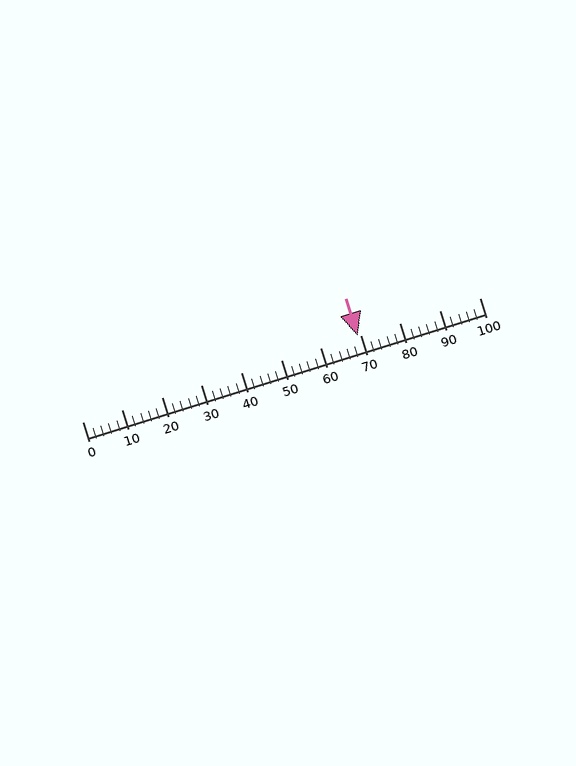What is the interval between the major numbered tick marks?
The major tick marks are spaced 10 units apart.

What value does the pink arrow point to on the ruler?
The pink arrow points to approximately 69.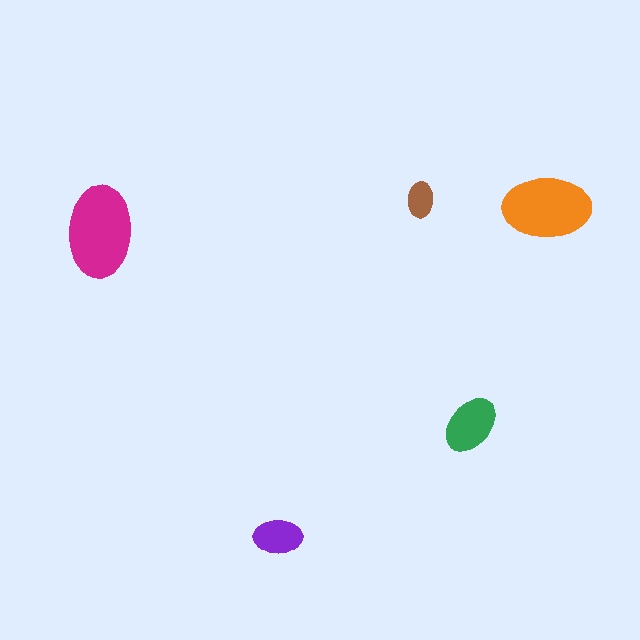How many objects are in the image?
There are 5 objects in the image.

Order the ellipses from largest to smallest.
the magenta one, the orange one, the green one, the purple one, the brown one.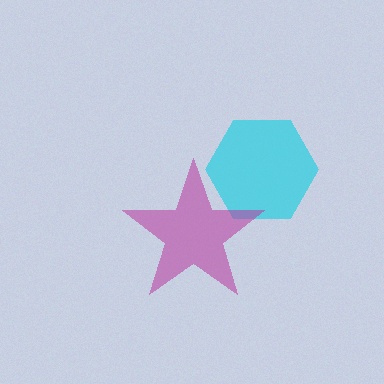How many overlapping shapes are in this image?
There are 2 overlapping shapes in the image.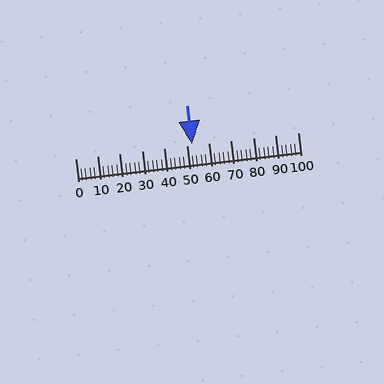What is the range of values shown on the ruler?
The ruler shows values from 0 to 100.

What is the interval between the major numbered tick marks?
The major tick marks are spaced 10 units apart.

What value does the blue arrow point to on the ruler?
The blue arrow points to approximately 53.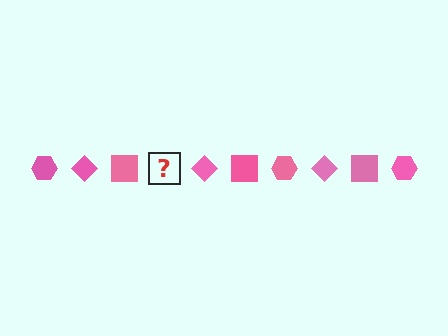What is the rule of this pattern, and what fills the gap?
The rule is that the pattern cycles through hexagon, diamond, square shapes in pink. The gap should be filled with a pink hexagon.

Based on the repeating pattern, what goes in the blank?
The blank should be a pink hexagon.